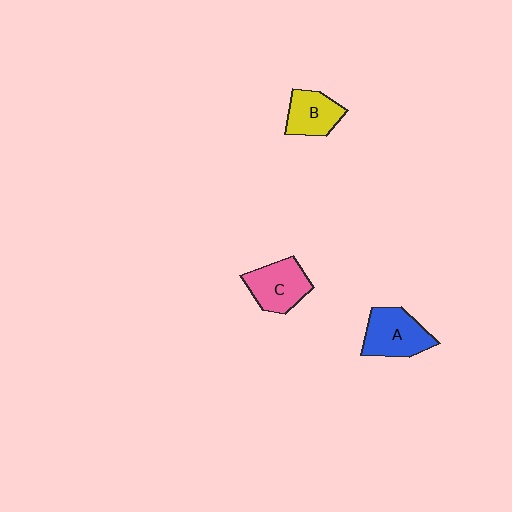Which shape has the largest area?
Shape A (blue).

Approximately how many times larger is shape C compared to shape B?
Approximately 1.2 times.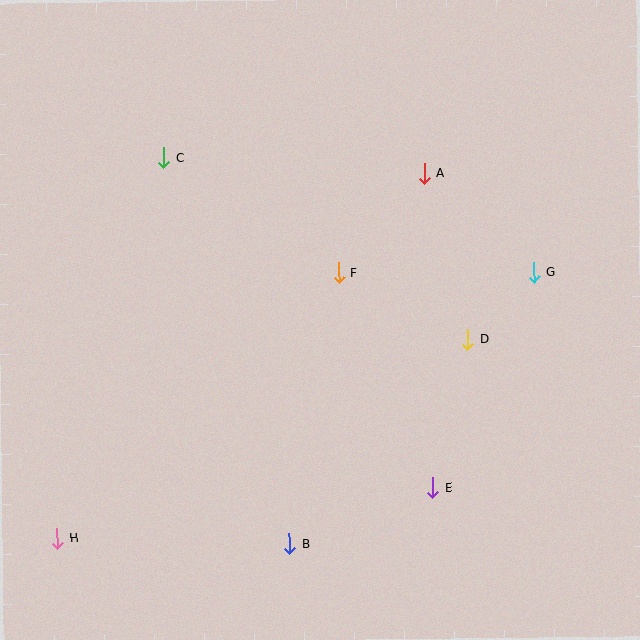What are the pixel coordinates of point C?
Point C is at (164, 158).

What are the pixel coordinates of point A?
Point A is at (424, 173).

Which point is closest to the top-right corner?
Point A is closest to the top-right corner.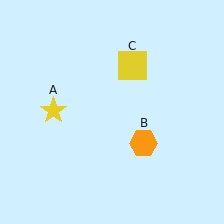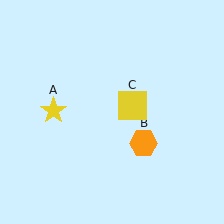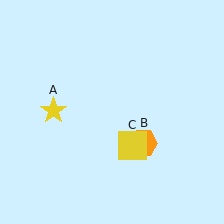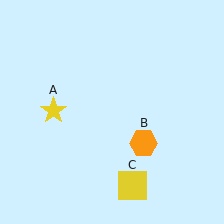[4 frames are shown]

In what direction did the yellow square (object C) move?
The yellow square (object C) moved down.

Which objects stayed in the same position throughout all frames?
Yellow star (object A) and orange hexagon (object B) remained stationary.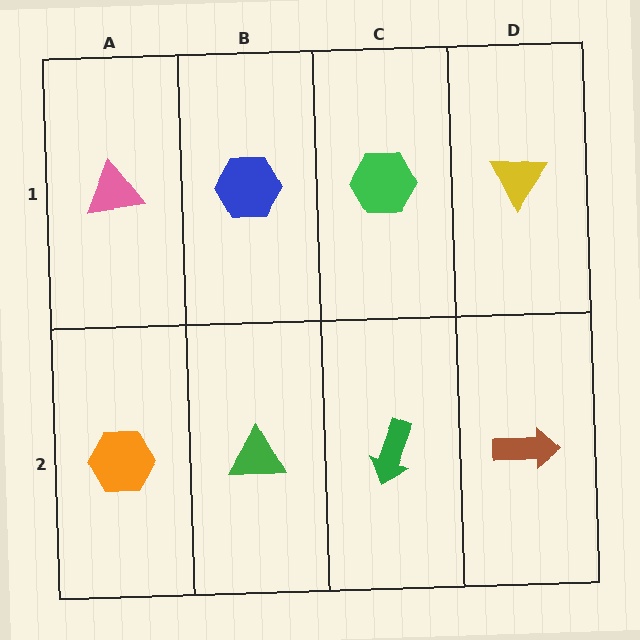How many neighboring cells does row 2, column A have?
2.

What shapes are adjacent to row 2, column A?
A pink triangle (row 1, column A), a green triangle (row 2, column B).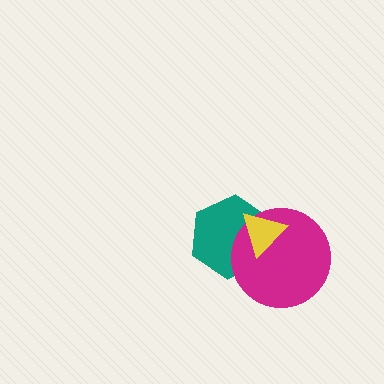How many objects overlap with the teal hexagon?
2 objects overlap with the teal hexagon.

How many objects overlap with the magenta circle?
2 objects overlap with the magenta circle.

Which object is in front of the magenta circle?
The yellow triangle is in front of the magenta circle.